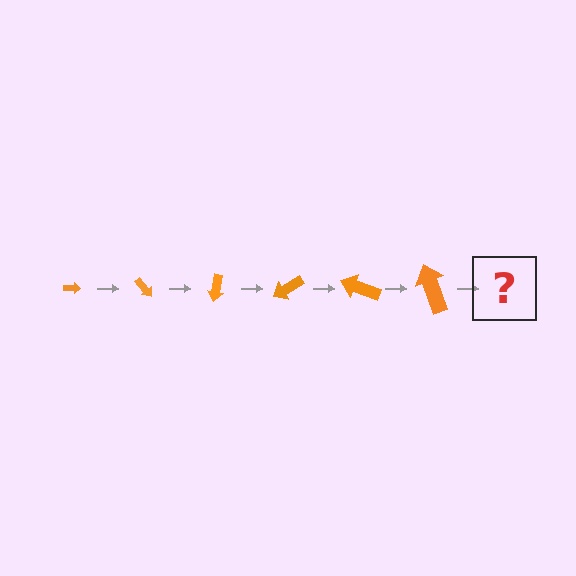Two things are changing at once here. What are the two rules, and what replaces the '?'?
The two rules are that the arrow grows larger each step and it rotates 50 degrees each step. The '?' should be an arrow, larger than the previous one and rotated 300 degrees from the start.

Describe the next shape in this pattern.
It should be an arrow, larger than the previous one and rotated 300 degrees from the start.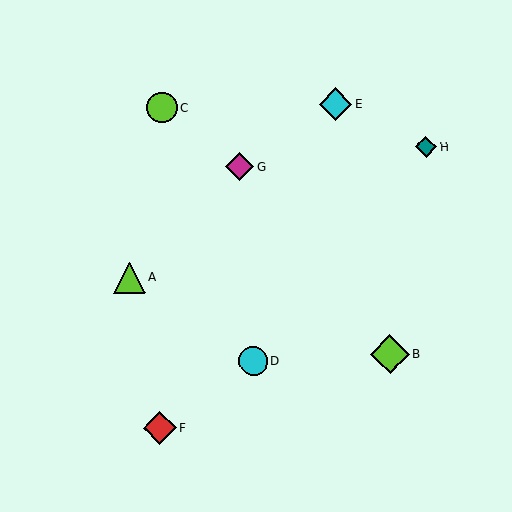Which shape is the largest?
The lime diamond (labeled B) is the largest.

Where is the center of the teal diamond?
The center of the teal diamond is at (426, 147).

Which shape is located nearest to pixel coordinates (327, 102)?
The cyan diamond (labeled E) at (336, 104) is nearest to that location.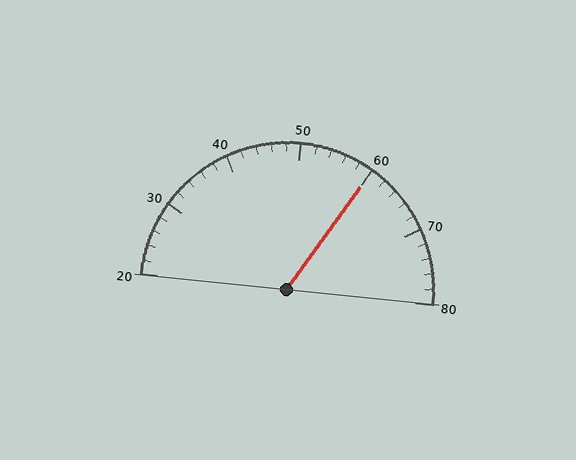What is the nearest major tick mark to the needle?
The nearest major tick mark is 60.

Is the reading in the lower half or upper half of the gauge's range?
The reading is in the upper half of the range (20 to 80).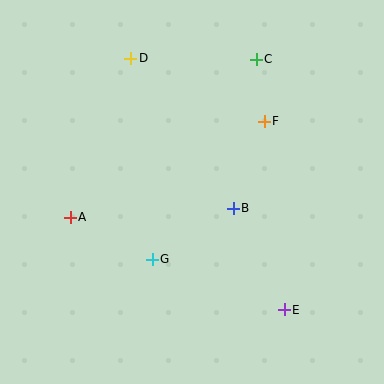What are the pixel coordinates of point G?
Point G is at (152, 259).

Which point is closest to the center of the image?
Point B at (233, 208) is closest to the center.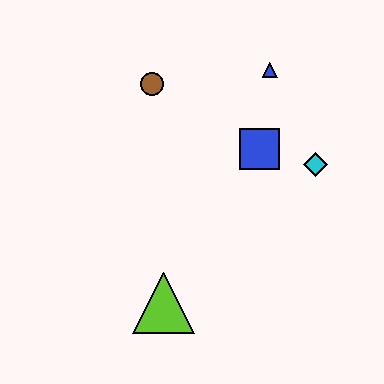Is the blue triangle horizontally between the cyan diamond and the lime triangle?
Yes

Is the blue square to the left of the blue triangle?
Yes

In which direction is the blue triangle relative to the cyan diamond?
The blue triangle is above the cyan diamond.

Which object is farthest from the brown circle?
The lime triangle is farthest from the brown circle.